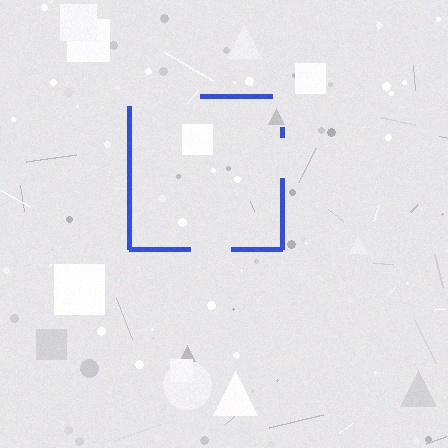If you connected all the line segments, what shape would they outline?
They would outline a square.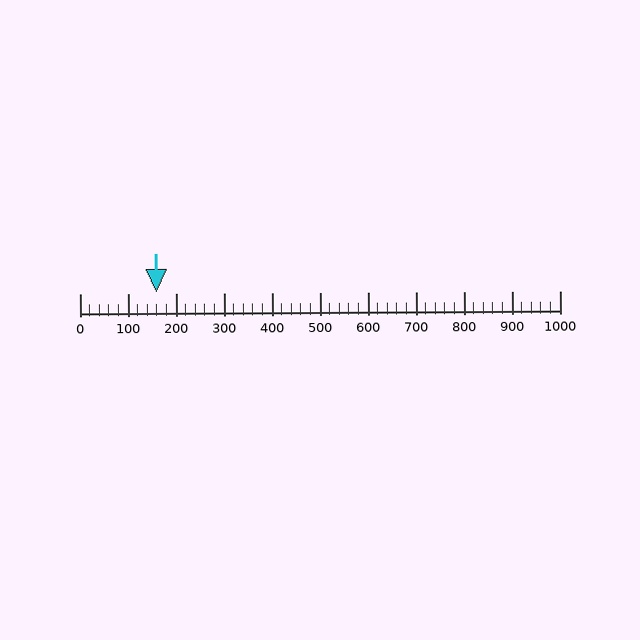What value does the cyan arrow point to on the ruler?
The cyan arrow points to approximately 160.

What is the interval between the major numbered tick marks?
The major tick marks are spaced 100 units apart.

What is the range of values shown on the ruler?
The ruler shows values from 0 to 1000.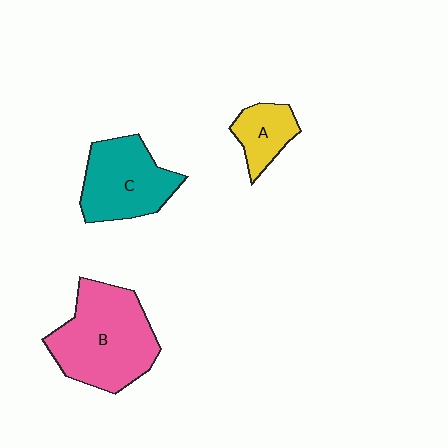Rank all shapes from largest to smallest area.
From largest to smallest: B (pink), C (teal), A (yellow).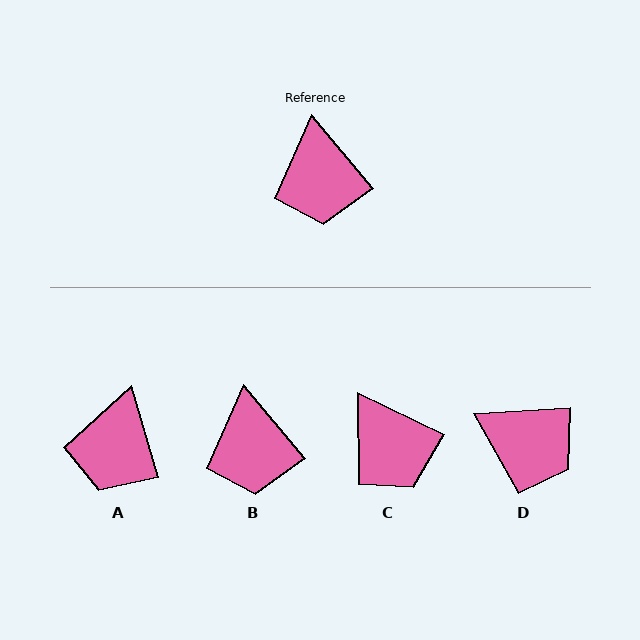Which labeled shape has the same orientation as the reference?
B.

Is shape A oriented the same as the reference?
No, it is off by about 24 degrees.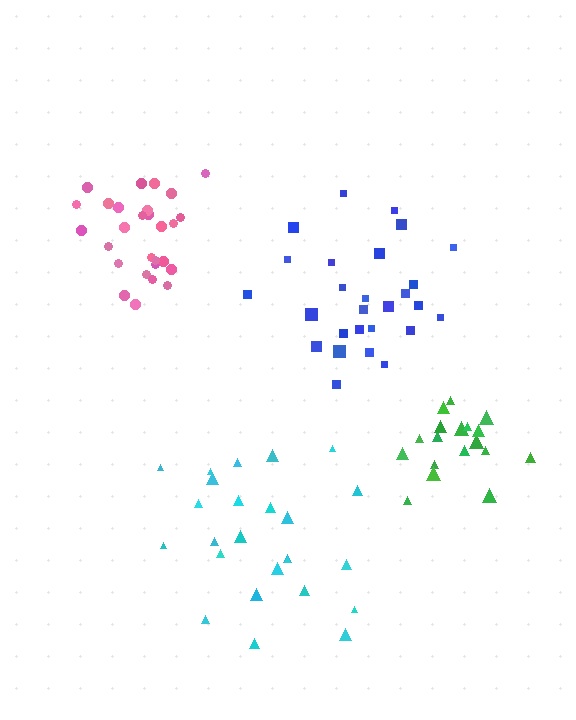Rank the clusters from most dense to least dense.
pink, green, blue, cyan.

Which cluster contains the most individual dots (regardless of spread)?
Pink (28).